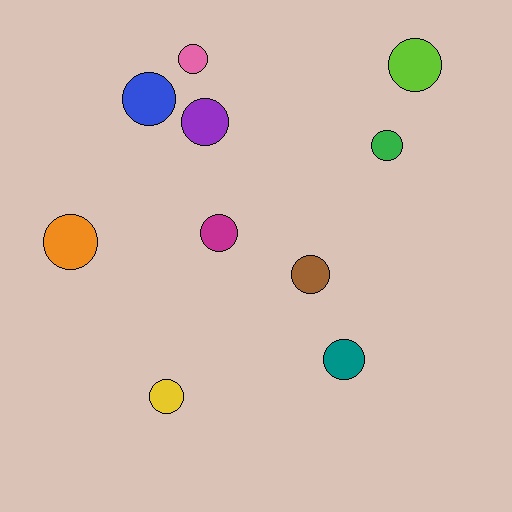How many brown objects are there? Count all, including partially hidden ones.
There is 1 brown object.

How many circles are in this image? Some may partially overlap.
There are 10 circles.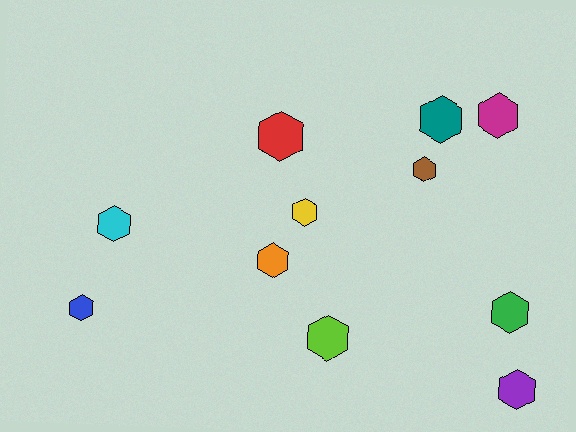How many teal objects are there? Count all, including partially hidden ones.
There is 1 teal object.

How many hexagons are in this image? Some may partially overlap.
There are 11 hexagons.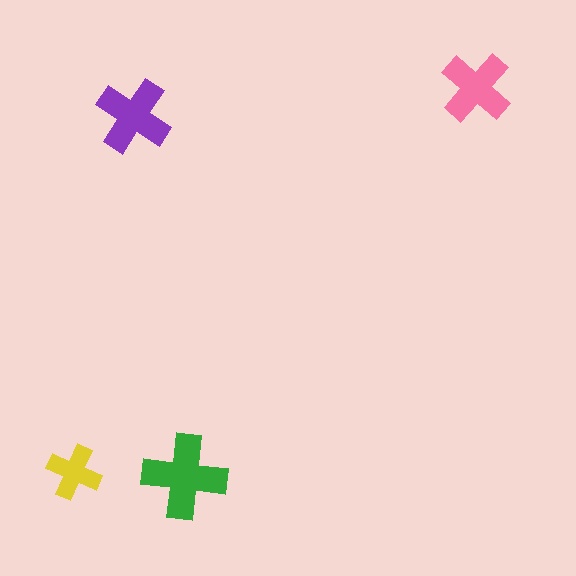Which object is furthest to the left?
The yellow cross is leftmost.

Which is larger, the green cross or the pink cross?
The green one.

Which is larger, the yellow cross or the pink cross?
The pink one.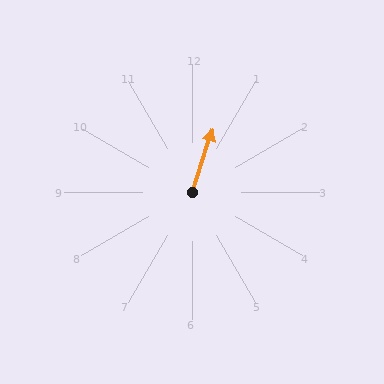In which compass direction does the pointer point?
North.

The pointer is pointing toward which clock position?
Roughly 1 o'clock.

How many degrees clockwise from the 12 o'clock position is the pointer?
Approximately 18 degrees.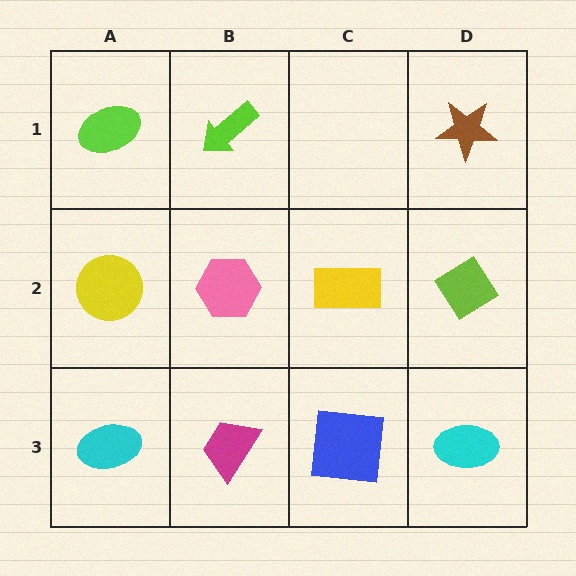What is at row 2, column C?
A yellow rectangle.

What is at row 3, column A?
A cyan ellipse.